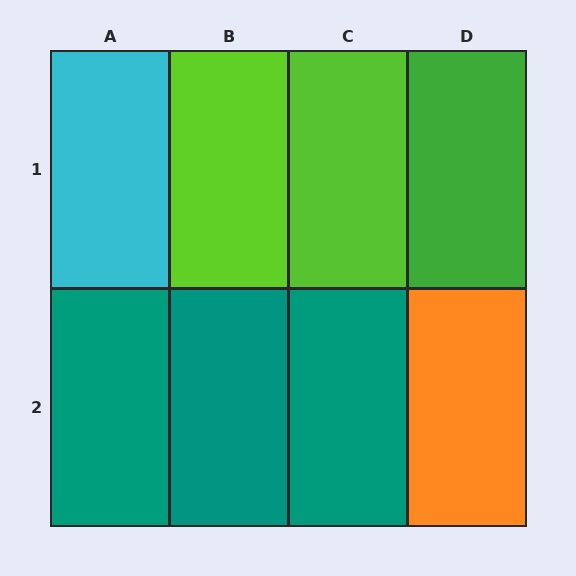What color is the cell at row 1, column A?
Cyan.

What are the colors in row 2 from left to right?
Teal, teal, teal, orange.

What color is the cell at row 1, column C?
Lime.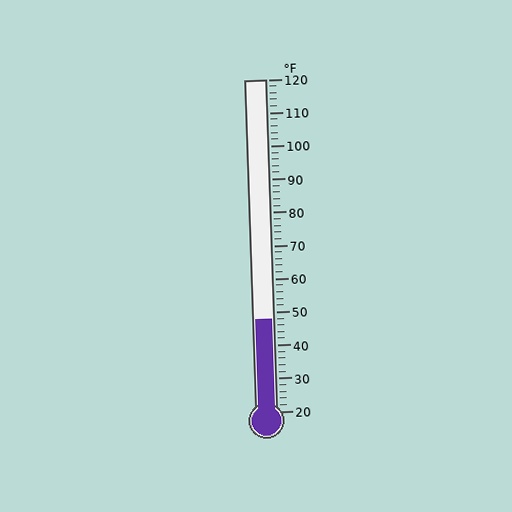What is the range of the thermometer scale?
The thermometer scale ranges from 20°F to 120°F.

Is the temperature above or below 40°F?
The temperature is above 40°F.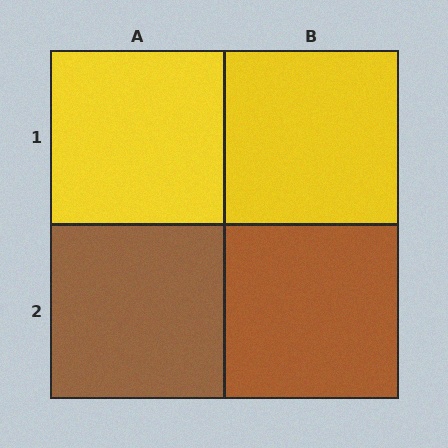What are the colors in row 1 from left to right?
Yellow, yellow.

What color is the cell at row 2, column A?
Brown.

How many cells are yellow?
2 cells are yellow.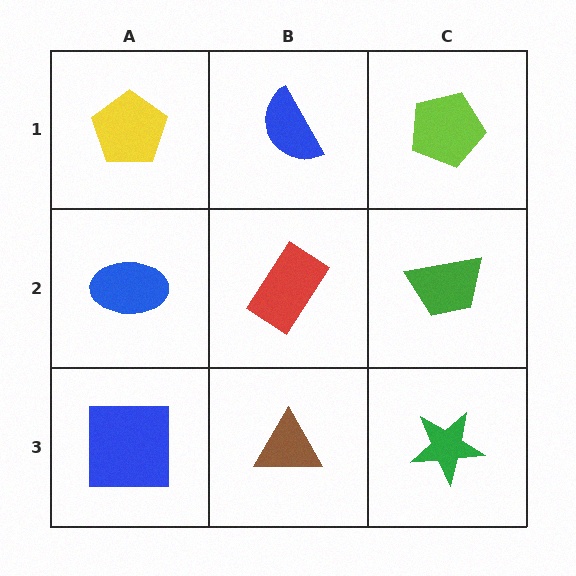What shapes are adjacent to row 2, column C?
A lime pentagon (row 1, column C), a green star (row 3, column C), a red rectangle (row 2, column B).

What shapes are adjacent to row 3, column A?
A blue ellipse (row 2, column A), a brown triangle (row 3, column B).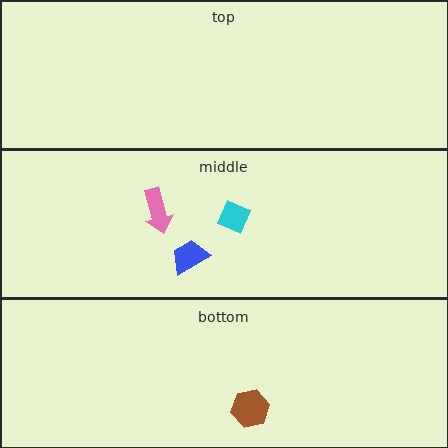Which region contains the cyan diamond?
The middle region.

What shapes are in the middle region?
The blue trapezoid, the cyan diamond, the pink arrow.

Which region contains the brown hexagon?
The bottom region.